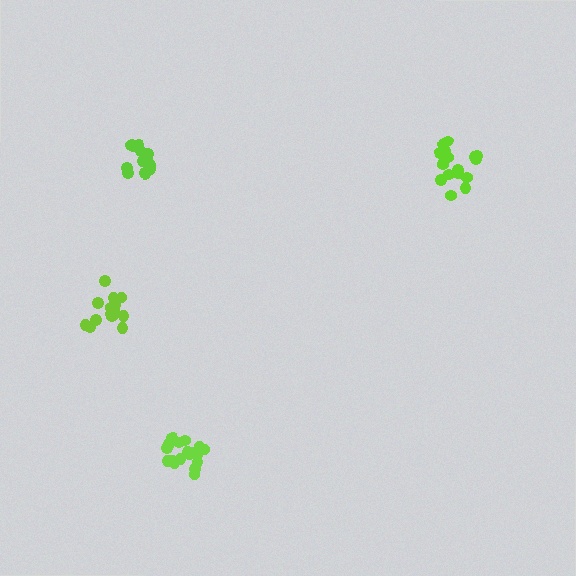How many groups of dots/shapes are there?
There are 4 groups.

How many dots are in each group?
Group 1: 14 dots, Group 2: 18 dots, Group 3: 13 dots, Group 4: 19 dots (64 total).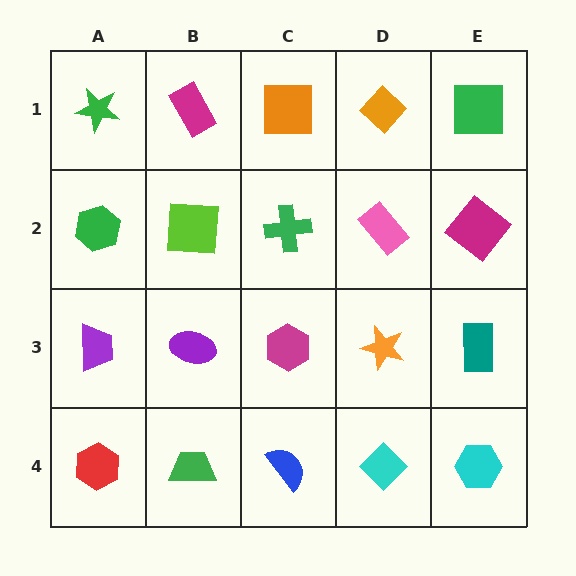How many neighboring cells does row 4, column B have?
3.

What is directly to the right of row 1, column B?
An orange square.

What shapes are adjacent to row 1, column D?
A pink rectangle (row 2, column D), an orange square (row 1, column C), a green square (row 1, column E).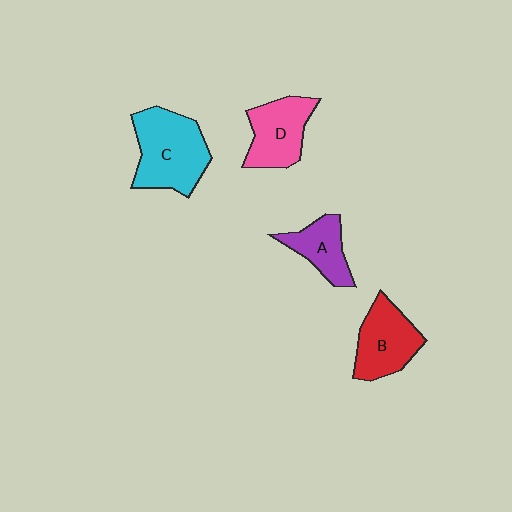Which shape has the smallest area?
Shape A (purple).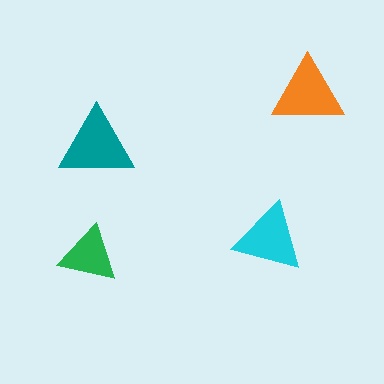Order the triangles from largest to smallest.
the teal one, the orange one, the cyan one, the green one.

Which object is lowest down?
The green triangle is bottommost.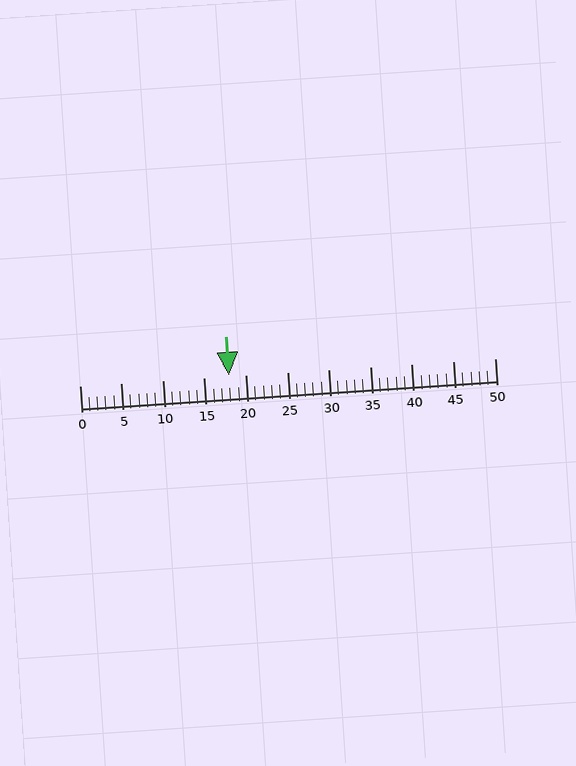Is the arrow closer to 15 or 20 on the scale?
The arrow is closer to 20.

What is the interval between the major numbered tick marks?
The major tick marks are spaced 5 units apart.